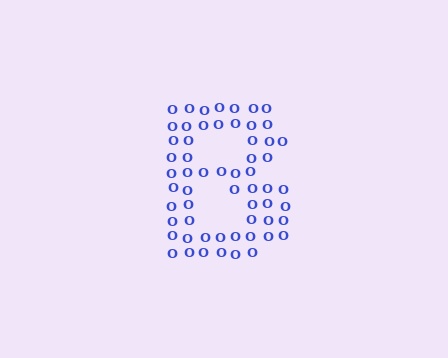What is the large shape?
The large shape is the letter B.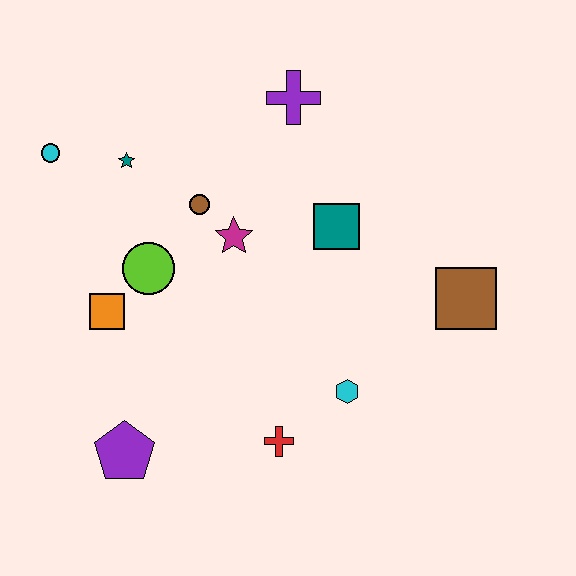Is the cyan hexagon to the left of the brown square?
Yes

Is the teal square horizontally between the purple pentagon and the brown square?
Yes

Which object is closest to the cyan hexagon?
The red cross is closest to the cyan hexagon.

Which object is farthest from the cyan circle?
The brown square is farthest from the cyan circle.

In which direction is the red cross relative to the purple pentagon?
The red cross is to the right of the purple pentagon.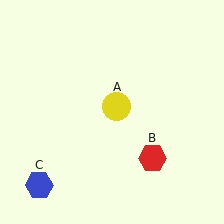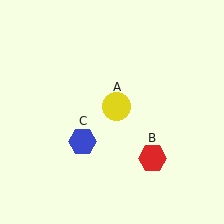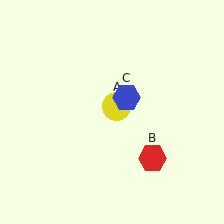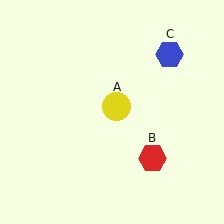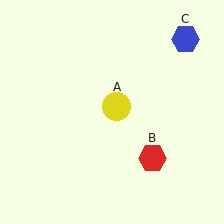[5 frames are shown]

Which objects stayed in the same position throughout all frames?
Yellow circle (object A) and red hexagon (object B) remained stationary.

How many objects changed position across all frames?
1 object changed position: blue hexagon (object C).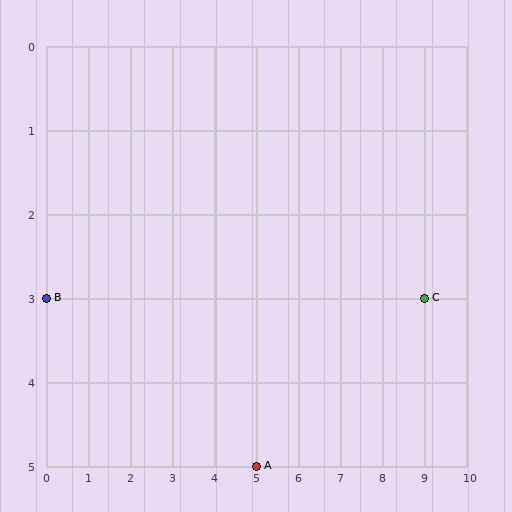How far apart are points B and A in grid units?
Points B and A are 5 columns and 2 rows apart (about 5.4 grid units diagonally).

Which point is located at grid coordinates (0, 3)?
Point B is at (0, 3).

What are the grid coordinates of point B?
Point B is at grid coordinates (0, 3).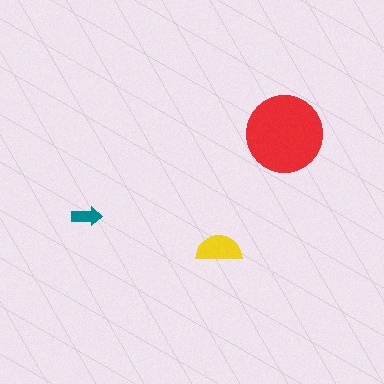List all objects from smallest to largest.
The teal arrow, the yellow semicircle, the red circle.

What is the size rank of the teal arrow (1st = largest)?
3rd.